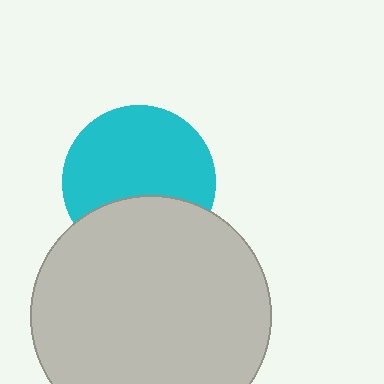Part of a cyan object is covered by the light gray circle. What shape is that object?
It is a circle.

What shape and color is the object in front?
The object in front is a light gray circle.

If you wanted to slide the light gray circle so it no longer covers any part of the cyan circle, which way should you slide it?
Slide it down — that is the most direct way to separate the two shapes.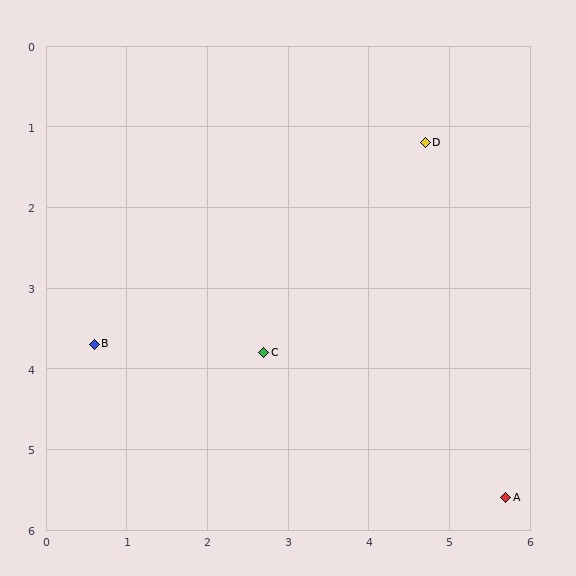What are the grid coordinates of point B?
Point B is at approximately (0.6, 3.7).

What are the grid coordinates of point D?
Point D is at approximately (4.7, 1.2).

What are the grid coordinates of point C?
Point C is at approximately (2.7, 3.8).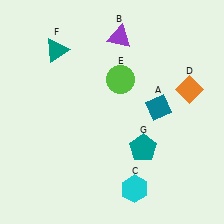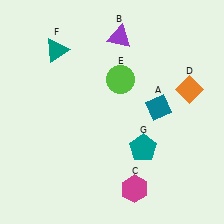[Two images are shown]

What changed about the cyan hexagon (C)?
In Image 1, C is cyan. In Image 2, it changed to magenta.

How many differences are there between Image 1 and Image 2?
There is 1 difference between the two images.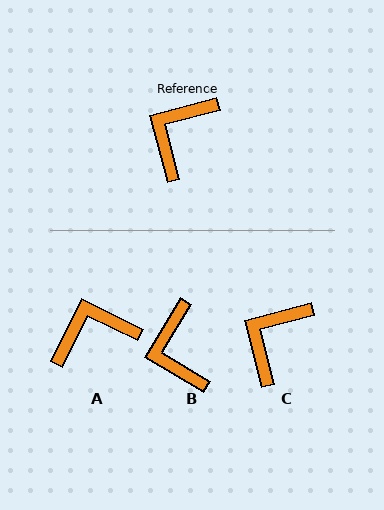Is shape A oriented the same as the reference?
No, it is off by about 40 degrees.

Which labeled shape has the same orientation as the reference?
C.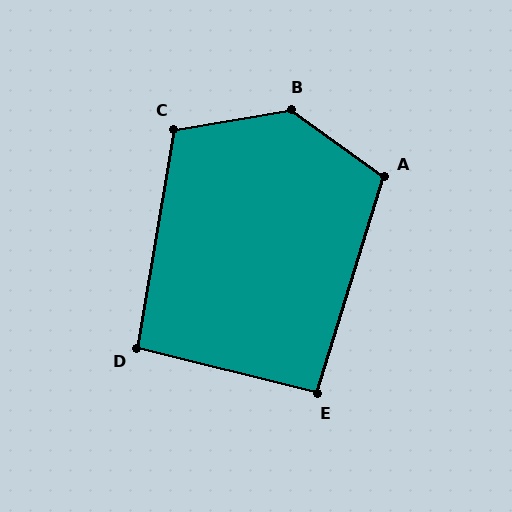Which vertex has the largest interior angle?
B, at approximately 134 degrees.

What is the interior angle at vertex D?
Approximately 94 degrees (approximately right).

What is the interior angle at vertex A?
Approximately 109 degrees (obtuse).